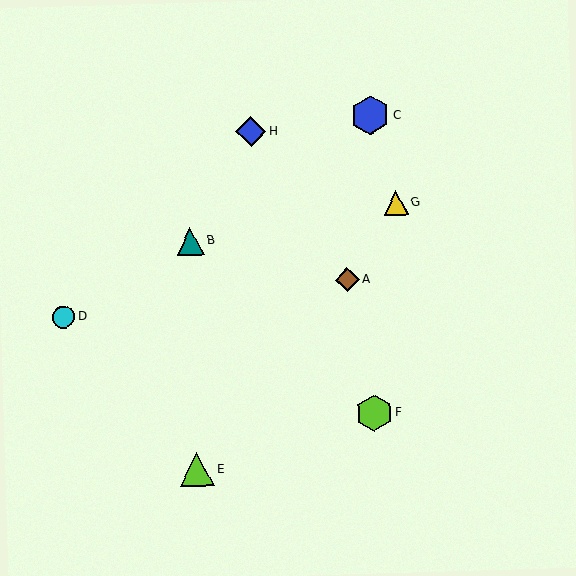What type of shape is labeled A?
Shape A is a brown diamond.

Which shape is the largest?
The blue hexagon (labeled C) is the largest.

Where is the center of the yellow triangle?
The center of the yellow triangle is at (396, 203).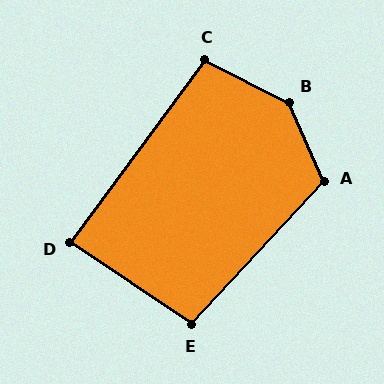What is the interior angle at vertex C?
Approximately 100 degrees (obtuse).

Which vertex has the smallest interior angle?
D, at approximately 87 degrees.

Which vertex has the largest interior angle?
B, at approximately 140 degrees.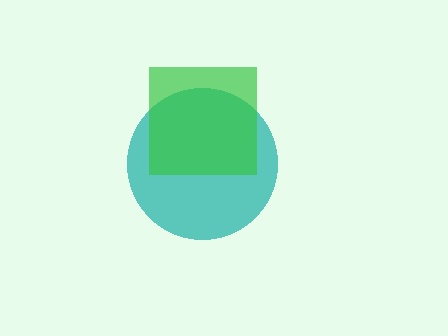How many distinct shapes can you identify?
There are 2 distinct shapes: a teal circle, a green square.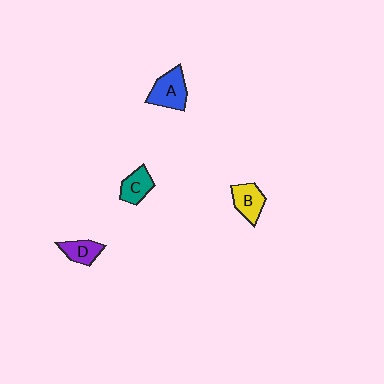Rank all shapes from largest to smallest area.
From largest to smallest: A (blue), B (yellow), C (teal), D (purple).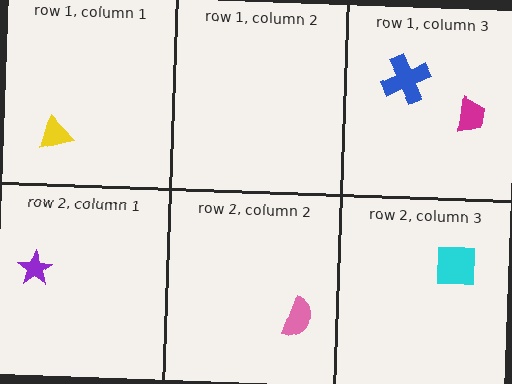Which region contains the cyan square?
The row 2, column 3 region.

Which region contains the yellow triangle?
The row 1, column 1 region.